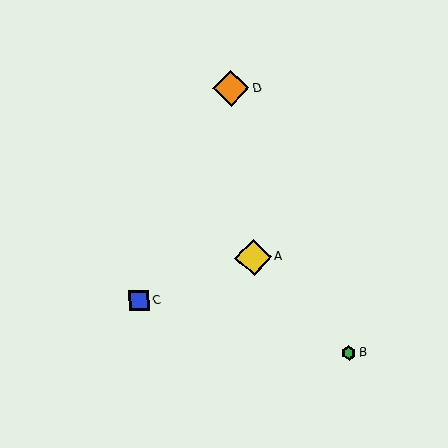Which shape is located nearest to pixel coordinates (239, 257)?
The yellow diamond (labeled A) at (253, 257) is nearest to that location.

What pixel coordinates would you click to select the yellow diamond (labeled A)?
Click at (253, 257) to select the yellow diamond A.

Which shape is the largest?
The orange diamond (labeled D) is the largest.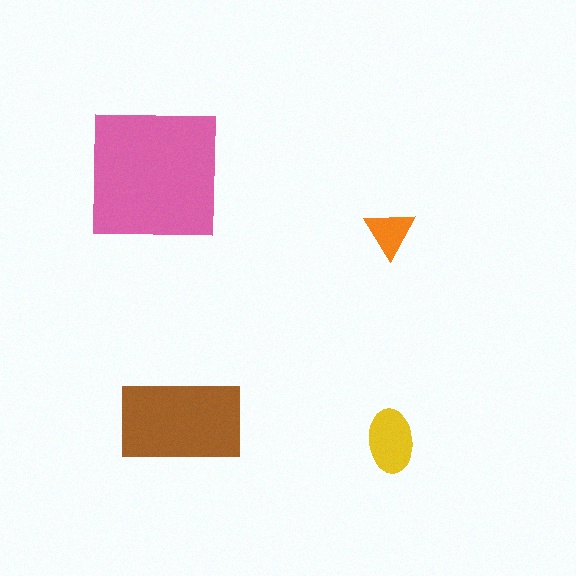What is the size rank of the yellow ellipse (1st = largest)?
3rd.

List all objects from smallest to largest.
The orange triangle, the yellow ellipse, the brown rectangle, the pink square.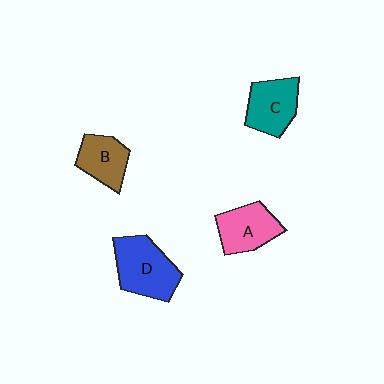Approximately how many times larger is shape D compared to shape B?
Approximately 1.5 times.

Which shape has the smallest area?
Shape B (brown).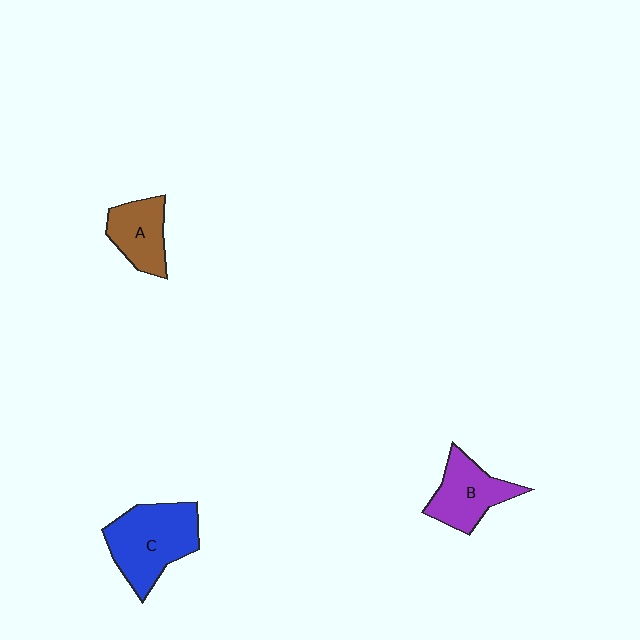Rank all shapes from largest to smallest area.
From largest to smallest: C (blue), B (purple), A (brown).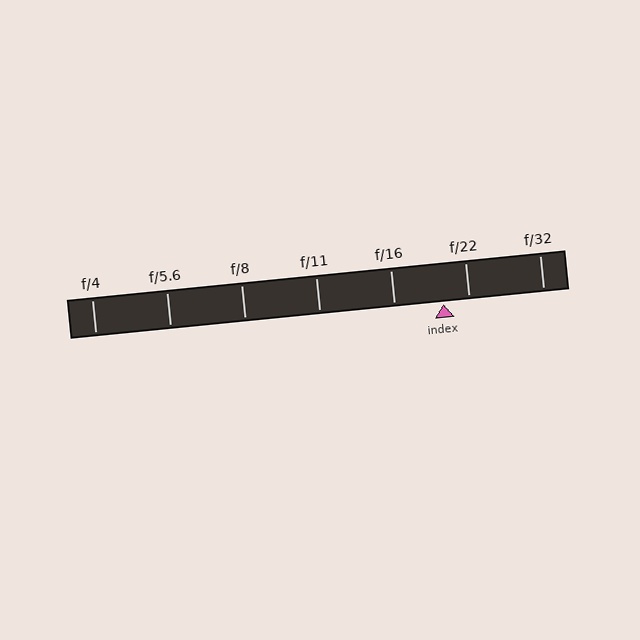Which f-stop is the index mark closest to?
The index mark is closest to f/22.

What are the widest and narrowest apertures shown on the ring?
The widest aperture shown is f/4 and the narrowest is f/32.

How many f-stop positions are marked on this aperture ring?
There are 7 f-stop positions marked.